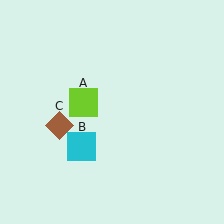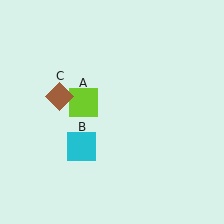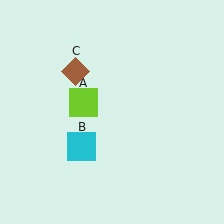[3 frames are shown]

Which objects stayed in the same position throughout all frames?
Lime square (object A) and cyan square (object B) remained stationary.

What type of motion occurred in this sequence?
The brown diamond (object C) rotated clockwise around the center of the scene.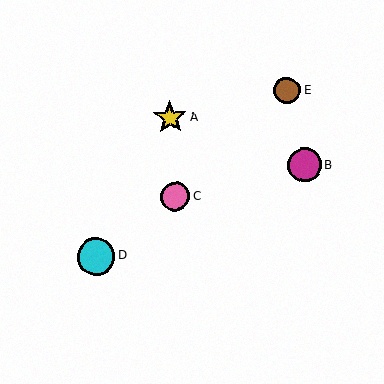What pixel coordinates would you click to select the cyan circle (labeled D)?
Click at (96, 256) to select the cyan circle D.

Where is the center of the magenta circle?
The center of the magenta circle is at (305, 165).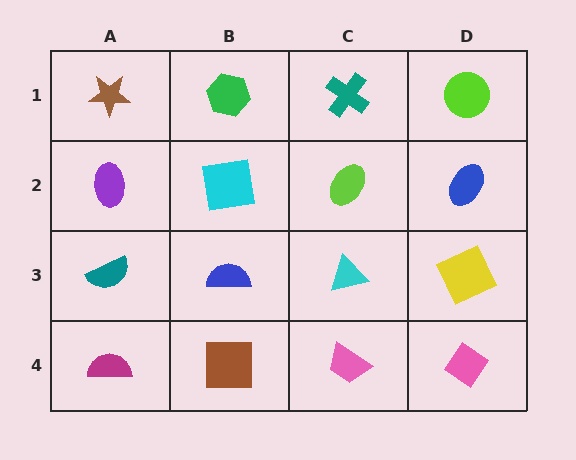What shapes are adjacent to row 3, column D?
A blue ellipse (row 2, column D), a pink diamond (row 4, column D), a cyan triangle (row 3, column C).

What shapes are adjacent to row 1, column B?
A cyan square (row 2, column B), a brown star (row 1, column A), a teal cross (row 1, column C).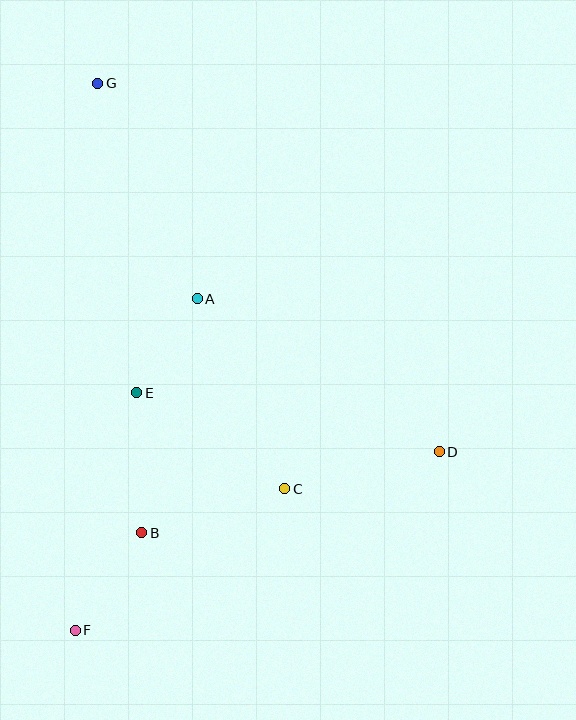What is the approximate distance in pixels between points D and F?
The distance between D and F is approximately 406 pixels.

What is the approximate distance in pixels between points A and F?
The distance between A and F is approximately 353 pixels.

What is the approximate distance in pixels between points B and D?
The distance between B and D is approximately 309 pixels.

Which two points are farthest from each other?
Points F and G are farthest from each other.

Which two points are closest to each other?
Points A and E are closest to each other.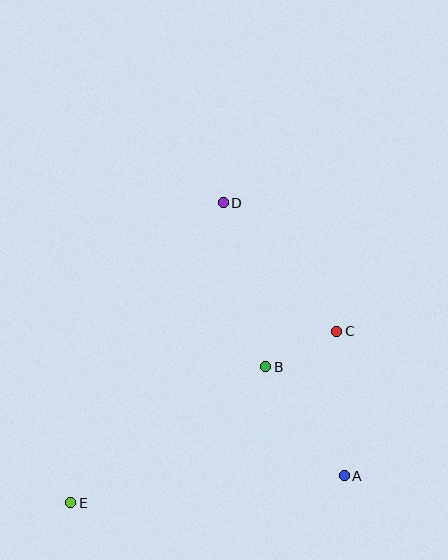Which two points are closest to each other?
Points B and C are closest to each other.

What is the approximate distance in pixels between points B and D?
The distance between B and D is approximately 169 pixels.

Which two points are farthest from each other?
Points D and E are farthest from each other.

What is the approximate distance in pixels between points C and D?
The distance between C and D is approximately 172 pixels.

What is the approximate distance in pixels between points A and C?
The distance between A and C is approximately 145 pixels.